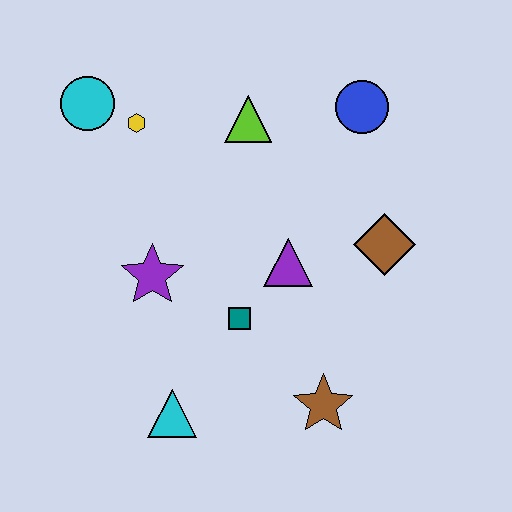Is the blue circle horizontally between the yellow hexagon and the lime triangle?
No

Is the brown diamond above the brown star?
Yes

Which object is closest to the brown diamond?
The purple triangle is closest to the brown diamond.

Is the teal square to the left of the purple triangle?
Yes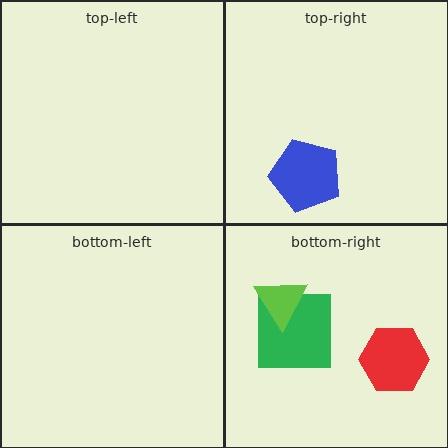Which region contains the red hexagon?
The bottom-right region.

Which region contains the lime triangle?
The bottom-right region.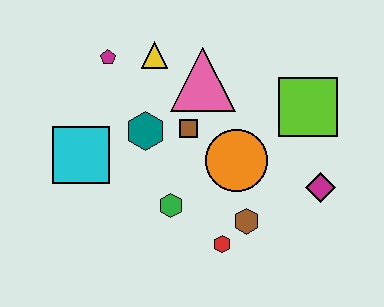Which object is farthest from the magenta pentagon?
The magenta diamond is farthest from the magenta pentagon.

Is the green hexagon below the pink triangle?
Yes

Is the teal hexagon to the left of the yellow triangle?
Yes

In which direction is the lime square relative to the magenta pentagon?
The lime square is to the right of the magenta pentagon.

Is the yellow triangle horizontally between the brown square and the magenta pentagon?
Yes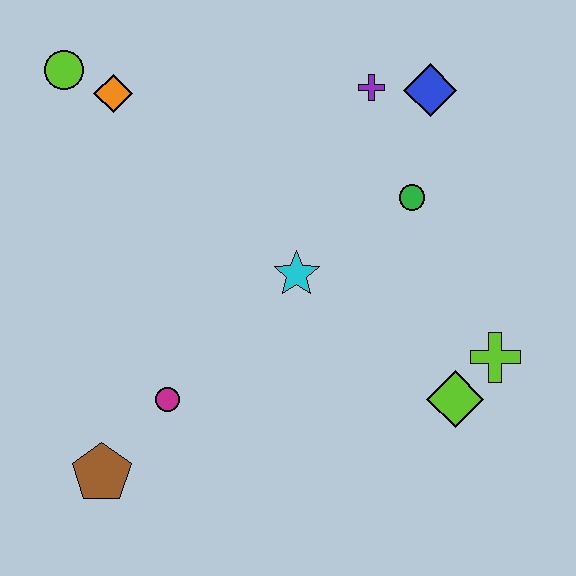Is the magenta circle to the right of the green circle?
No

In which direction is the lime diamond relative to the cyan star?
The lime diamond is to the right of the cyan star.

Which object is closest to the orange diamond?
The lime circle is closest to the orange diamond.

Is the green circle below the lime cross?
No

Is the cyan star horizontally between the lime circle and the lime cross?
Yes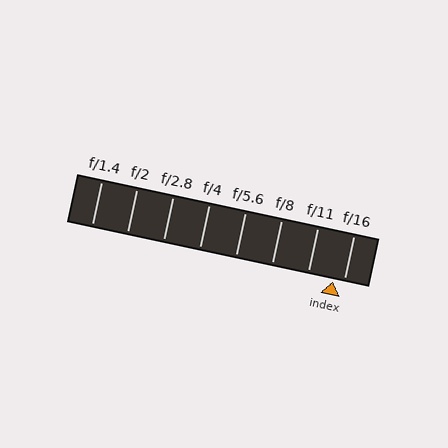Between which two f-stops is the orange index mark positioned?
The index mark is between f/11 and f/16.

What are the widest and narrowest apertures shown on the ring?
The widest aperture shown is f/1.4 and the narrowest is f/16.